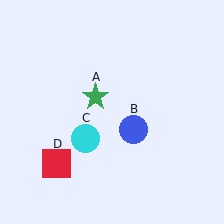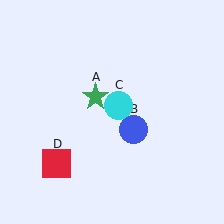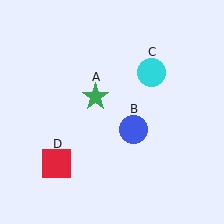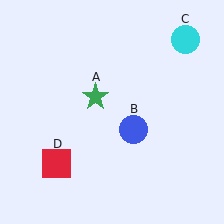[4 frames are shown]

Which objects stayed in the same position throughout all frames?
Green star (object A) and blue circle (object B) and red square (object D) remained stationary.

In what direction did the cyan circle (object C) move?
The cyan circle (object C) moved up and to the right.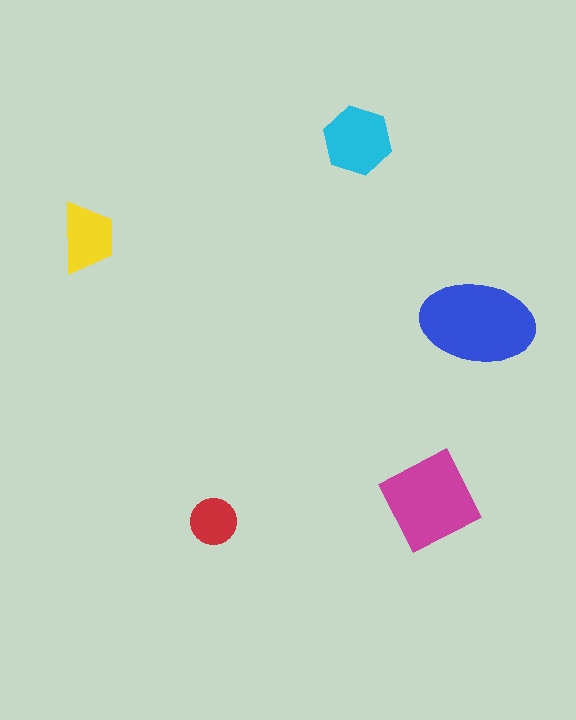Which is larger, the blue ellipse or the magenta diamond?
The blue ellipse.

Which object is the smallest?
The red circle.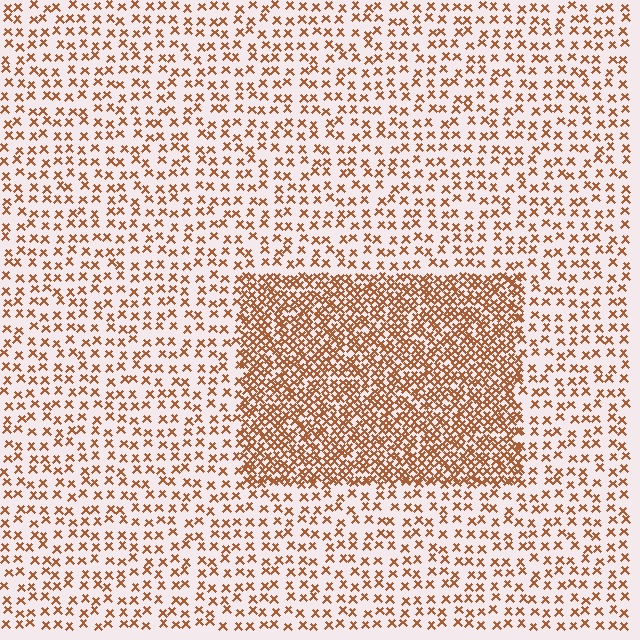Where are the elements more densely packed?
The elements are more densely packed inside the rectangle boundary.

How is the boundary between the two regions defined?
The boundary is defined by a change in element density (approximately 2.6x ratio). All elements are the same color, size, and shape.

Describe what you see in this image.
The image contains small brown elements arranged at two different densities. A rectangle-shaped region is visible where the elements are more densely packed than the surrounding area.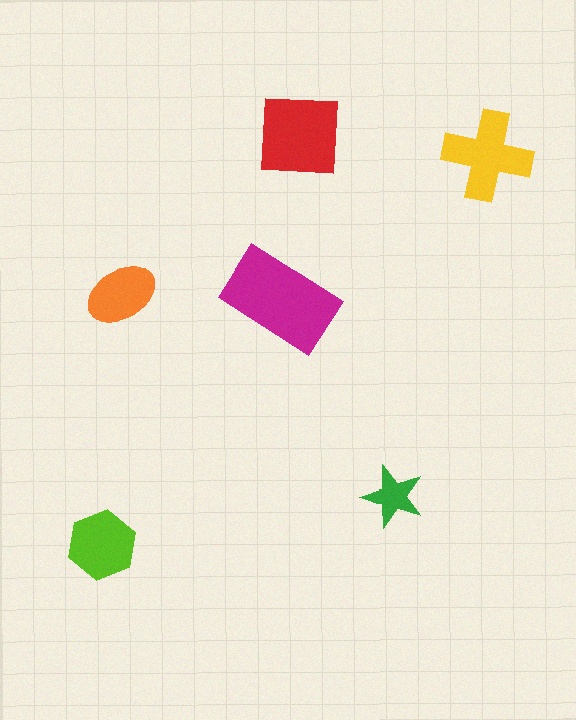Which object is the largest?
The magenta rectangle.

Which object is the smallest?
The green star.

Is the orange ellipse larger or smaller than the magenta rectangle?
Smaller.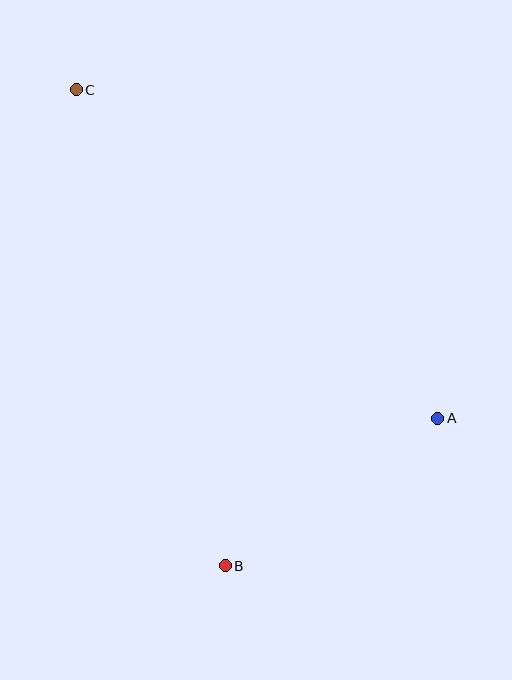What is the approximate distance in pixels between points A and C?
The distance between A and C is approximately 488 pixels.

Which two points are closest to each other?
Points A and B are closest to each other.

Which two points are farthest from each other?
Points B and C are farthest from each other.